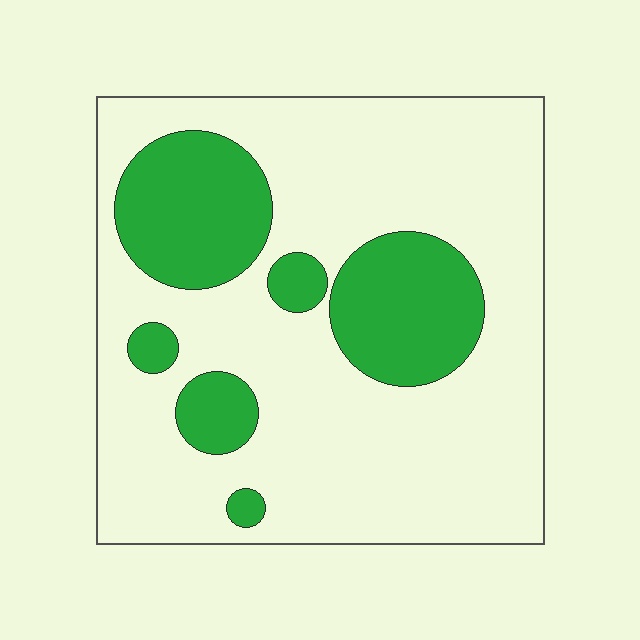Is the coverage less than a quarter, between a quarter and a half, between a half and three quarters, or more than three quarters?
Between a quarter and a half.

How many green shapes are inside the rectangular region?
6.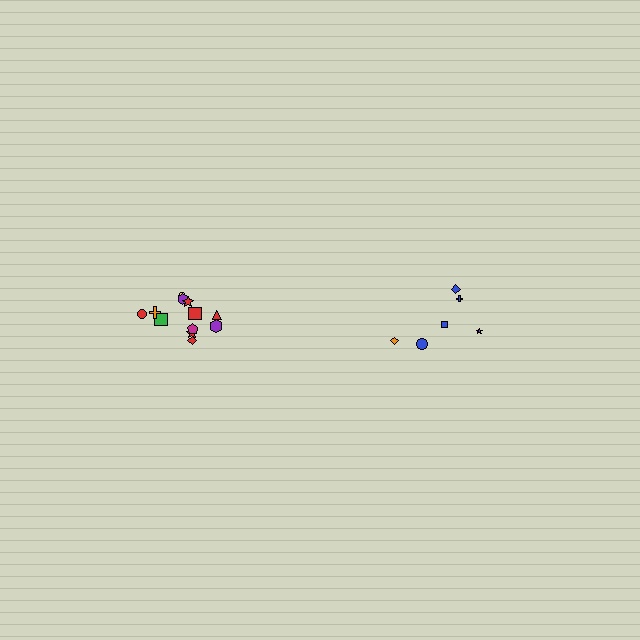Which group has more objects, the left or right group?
The left group.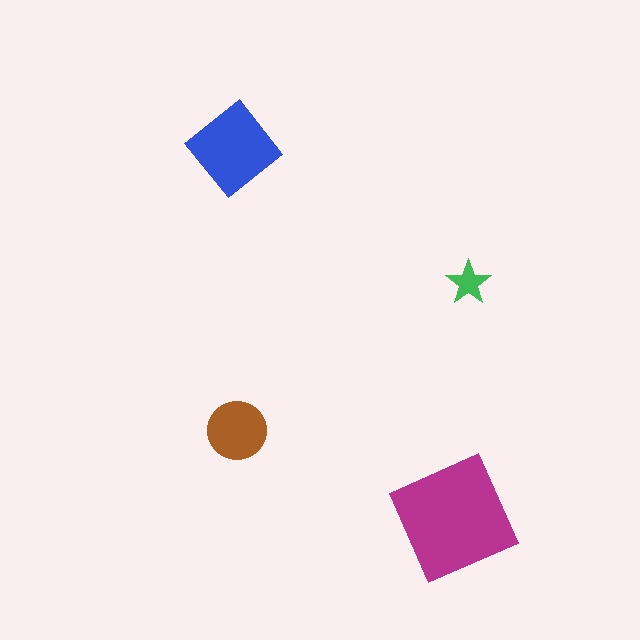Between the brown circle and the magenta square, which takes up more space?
The magenta square.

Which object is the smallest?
The green star.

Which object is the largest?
The magenta square.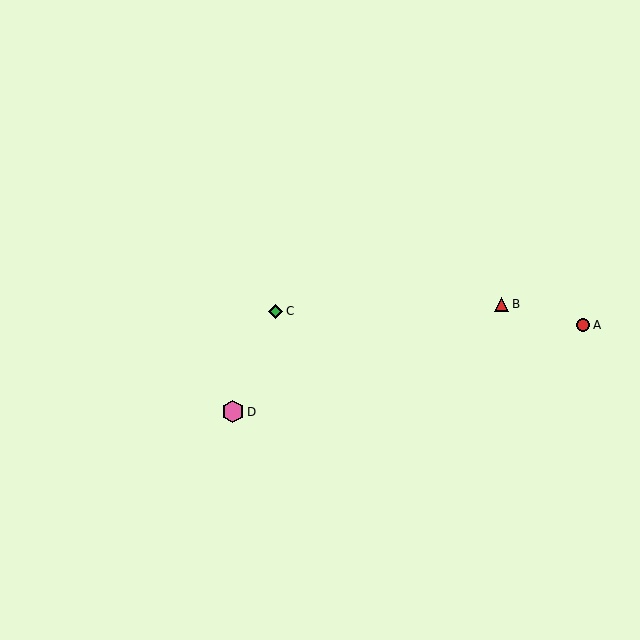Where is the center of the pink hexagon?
The center of the pink hexagon is at (233, 412).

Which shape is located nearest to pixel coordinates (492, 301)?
The red triangle (labeled B) at (502, 304) is nearest to that location.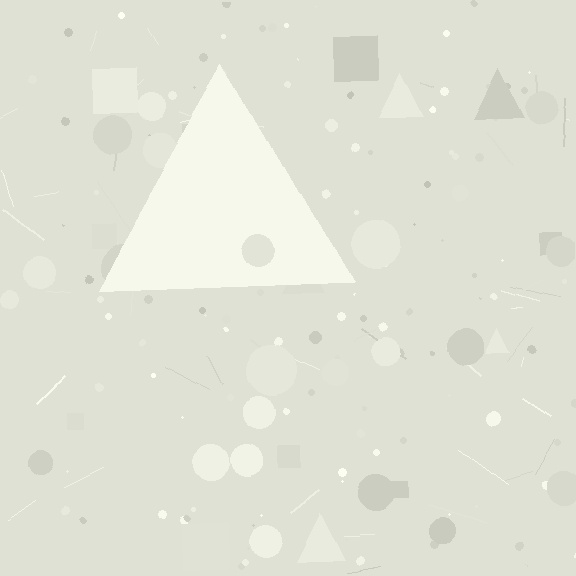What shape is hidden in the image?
A triangle is hidden in the image.